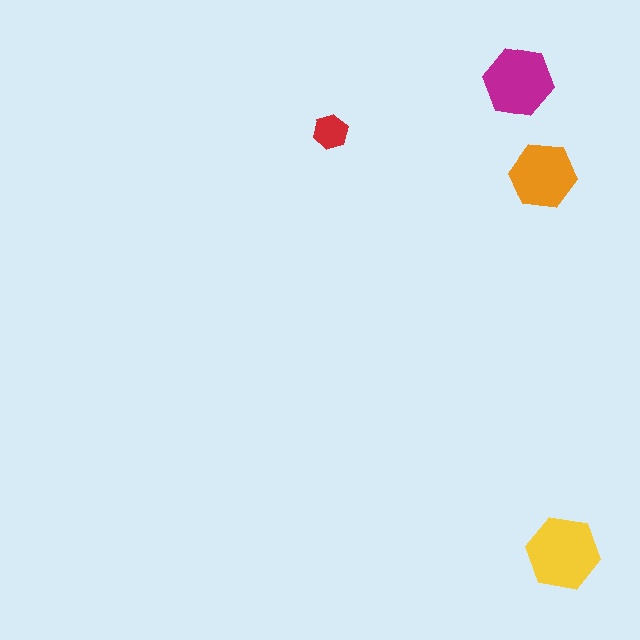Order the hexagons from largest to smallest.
the yellow one, the magenta one, the orange one, the red one.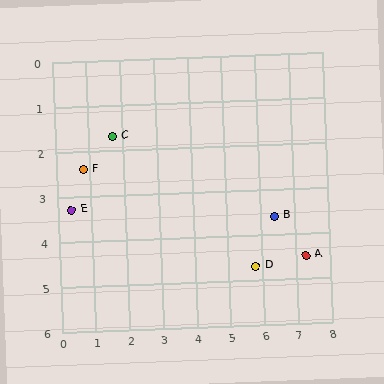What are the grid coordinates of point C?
Point C is at approximately (1.7, 1.7).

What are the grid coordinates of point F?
Point F is at approximately (0.8, 2.4).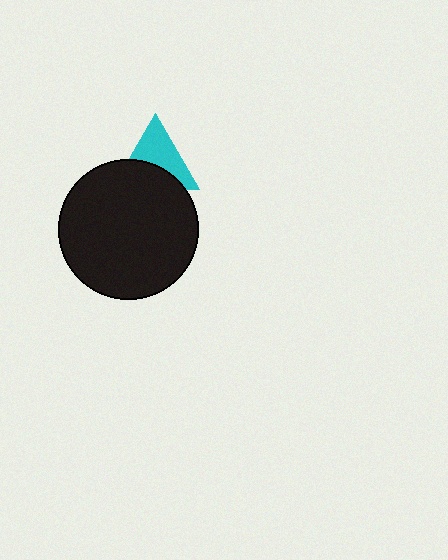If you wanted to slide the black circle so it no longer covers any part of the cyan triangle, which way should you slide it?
Slide it down — that is the most direct way to separate the two shapes.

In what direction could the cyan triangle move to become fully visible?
The cyan triangle could move up. That would shift it out from behind the black circle entirely.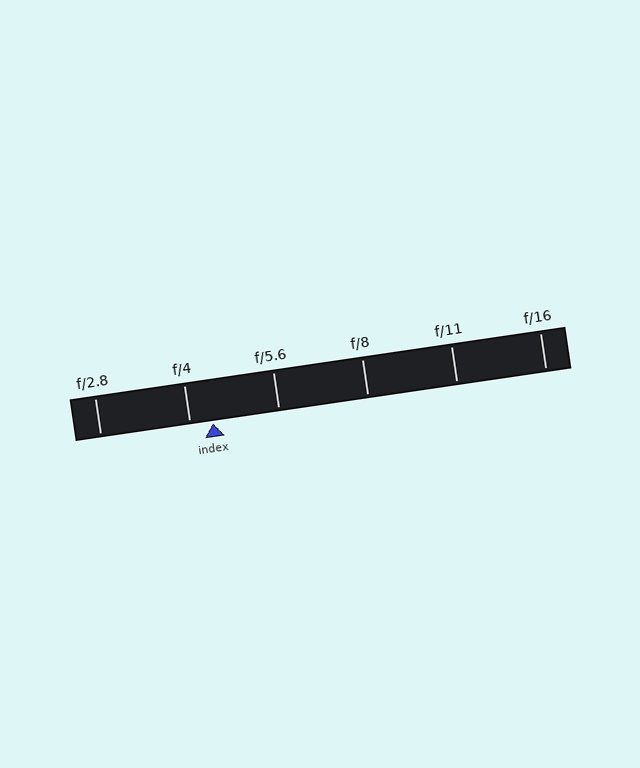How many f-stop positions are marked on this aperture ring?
There are 6 f-stop positions marked.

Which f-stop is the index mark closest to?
The index mark is closest to f/4.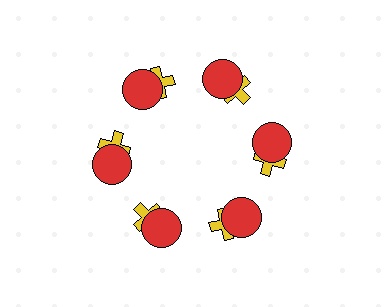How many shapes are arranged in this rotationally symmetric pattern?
There are 12 shapes, arranged in 6 groups of 2.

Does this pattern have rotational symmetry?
Yes, this pattern has 6-fold rotational symmetry. It looks the same after rotating 60 degrees around the center.